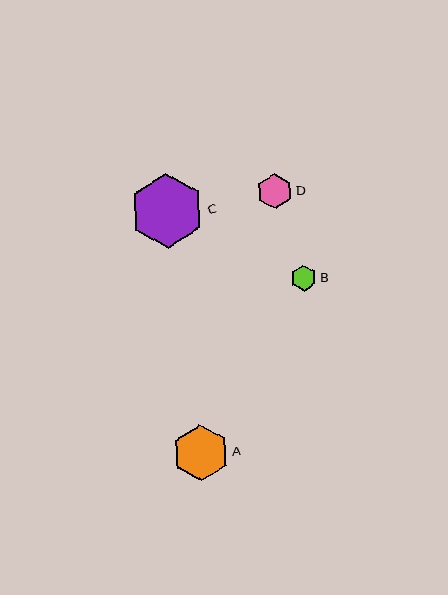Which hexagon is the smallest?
Hexagon B is the smallest with a size of approximately 26 pixels.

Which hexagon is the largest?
Hexagon C is the largest with a size of approximately 74 pixels.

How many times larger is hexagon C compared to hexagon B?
Hexagon C is approximately 2.9 times the size of hexagon B.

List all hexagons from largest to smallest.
From largest to smallest: C, A, D, B.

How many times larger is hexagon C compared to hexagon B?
Hexagon C is approximately 2.9 times the size of hexagon B.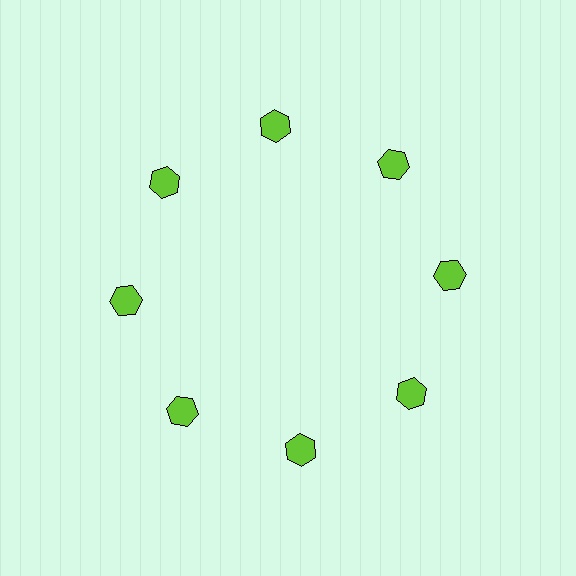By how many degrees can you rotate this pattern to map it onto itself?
The pattern maps onto itself every 45 degrees of rotation.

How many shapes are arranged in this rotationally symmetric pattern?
There are 8 shapes, arranged in 8 groups of 1.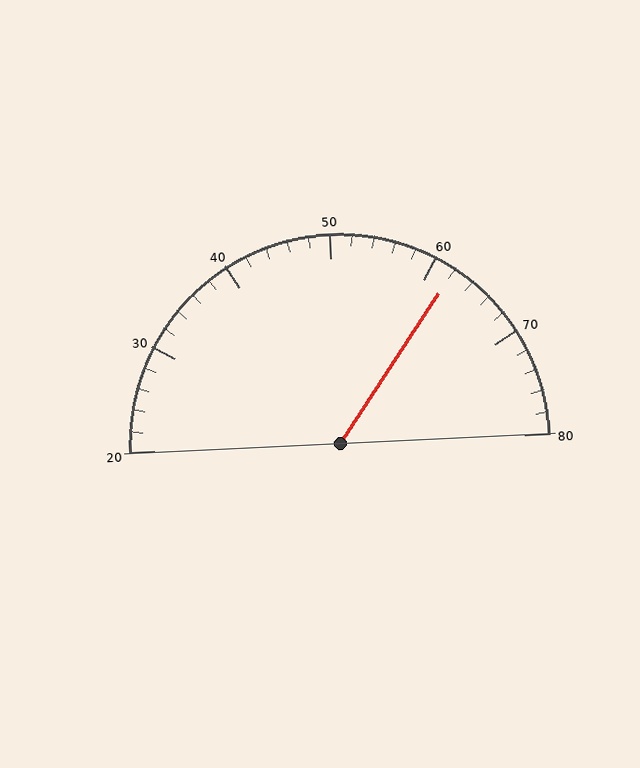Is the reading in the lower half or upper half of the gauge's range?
The reading is in the upper half of the range (20 to 80).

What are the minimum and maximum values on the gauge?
The gauge ranges from 20 to 80.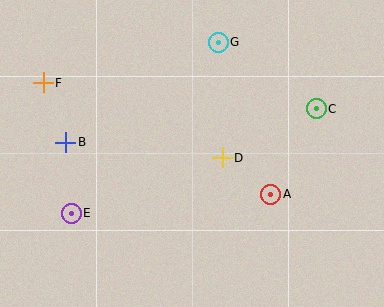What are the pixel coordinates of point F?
Point F is at (43, 83).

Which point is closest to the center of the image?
Point D at (222, 158) is closest to the center.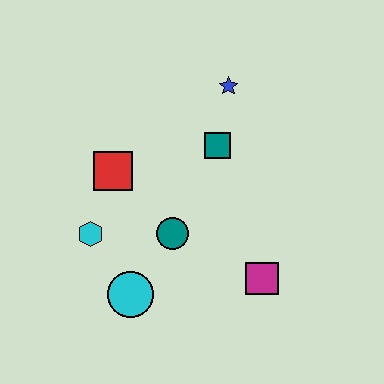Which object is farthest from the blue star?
The cyan circle is farthest from the blue star.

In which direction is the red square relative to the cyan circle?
The red square is above the cyan circle.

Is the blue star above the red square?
Yes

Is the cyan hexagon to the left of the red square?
Yes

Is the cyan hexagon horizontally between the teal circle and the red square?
No